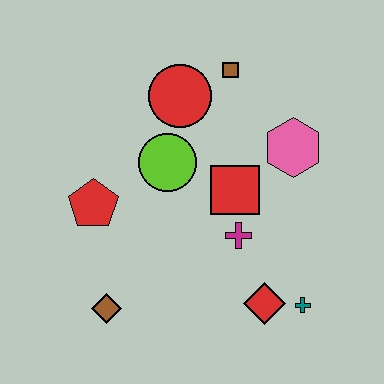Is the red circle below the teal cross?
No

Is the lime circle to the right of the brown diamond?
Yes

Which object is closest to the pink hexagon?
The red square is closest to the pink hexagon.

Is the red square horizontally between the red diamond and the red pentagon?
Yes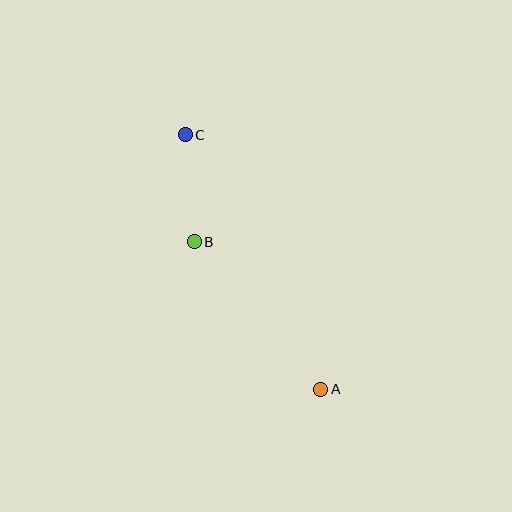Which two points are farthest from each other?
Points A and C are farthest from each other.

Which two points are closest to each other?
Points B and C are closest to each other.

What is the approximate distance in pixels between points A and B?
The distance between A and B is approximately 195 pixels.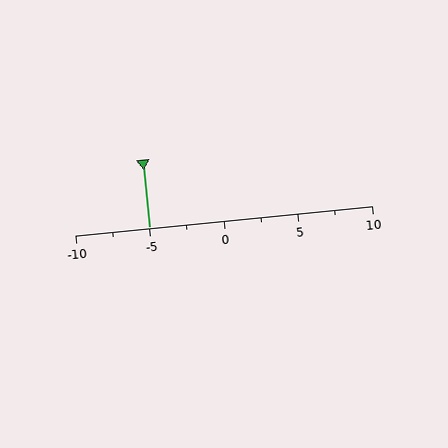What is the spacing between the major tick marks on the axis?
The major ticks are spaced 5 apart.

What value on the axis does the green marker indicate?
The marker indicates approximately -5.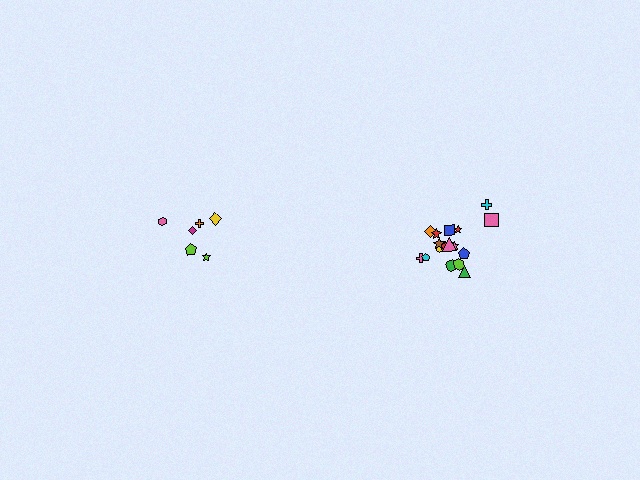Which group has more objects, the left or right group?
The right group.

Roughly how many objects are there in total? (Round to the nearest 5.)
Roughly 25 objects in total.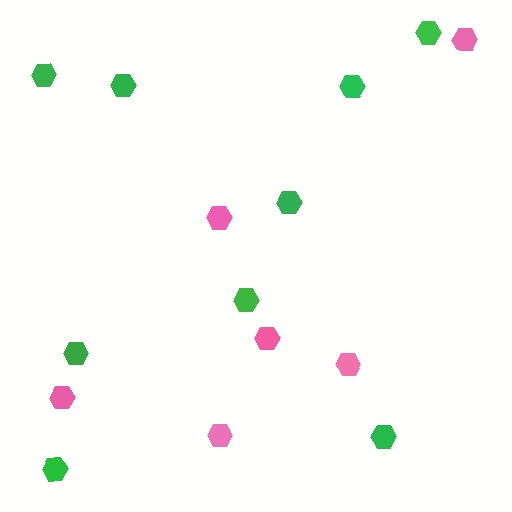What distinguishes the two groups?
There are 2 groups: one group of pink hexagons (6) and one group of green hexagons (9).